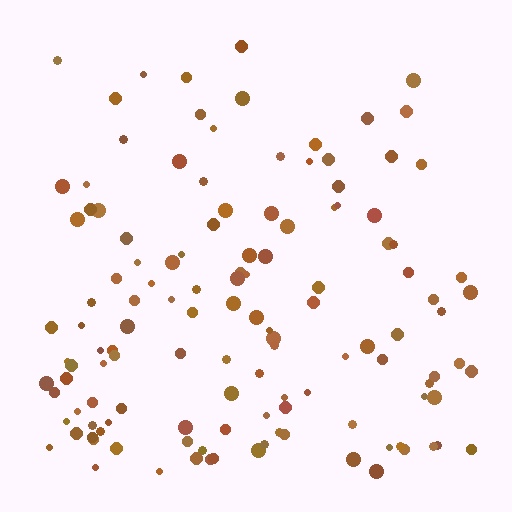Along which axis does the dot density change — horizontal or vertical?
Vertical.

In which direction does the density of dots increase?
From top to bottom, with the bottom side densest.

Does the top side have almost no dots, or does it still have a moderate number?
Still a moderate number, just noticeably fewer than the bottom.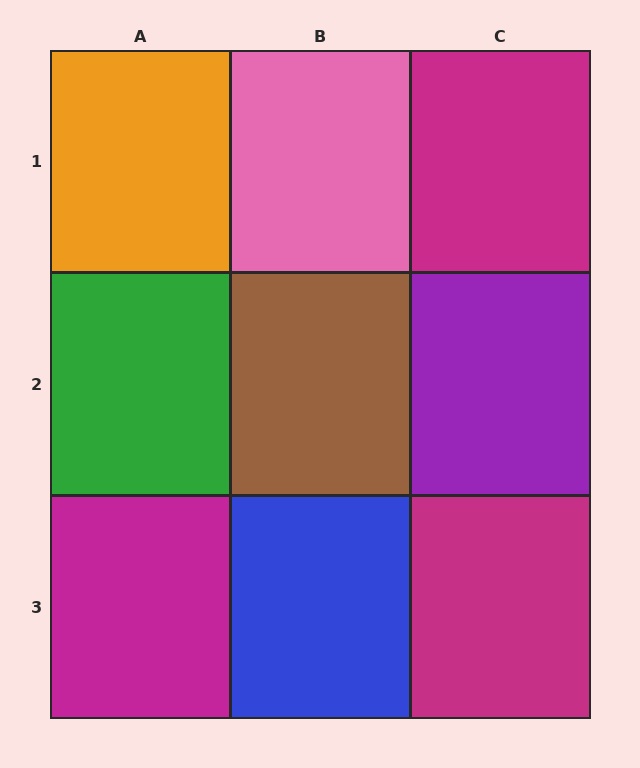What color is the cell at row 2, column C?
Purple.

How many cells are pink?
1 cell is pink.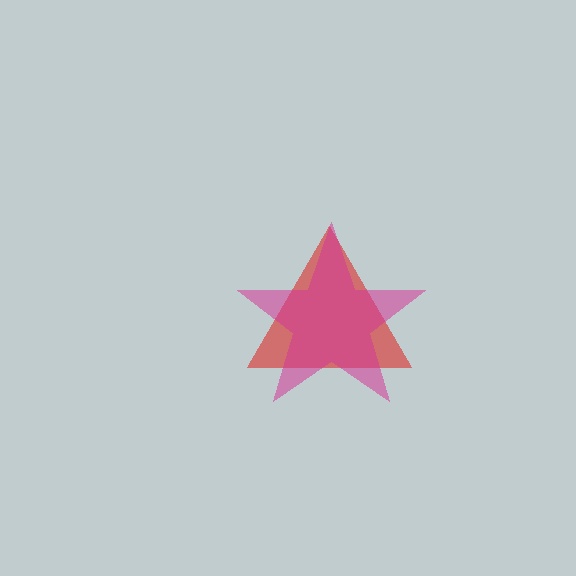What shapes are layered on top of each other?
The layered shapes are: a red triangle, a magenta star.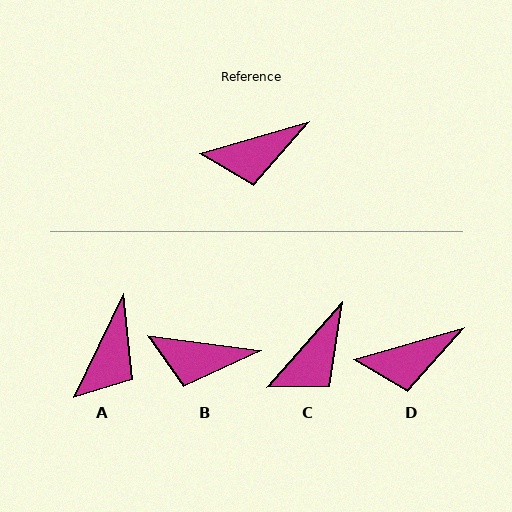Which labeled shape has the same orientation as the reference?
D.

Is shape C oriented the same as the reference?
No, it is off by about 32 degrees.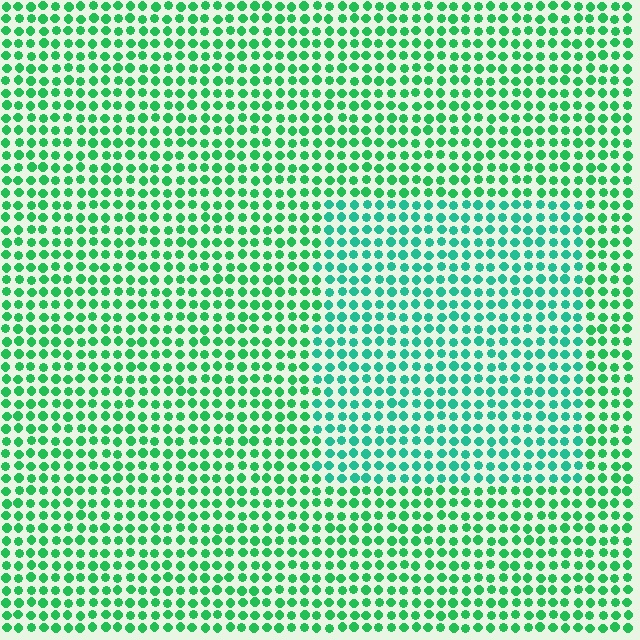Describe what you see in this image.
The image is filled with small green elements in a uniform arrangement. A rectangle-shaped region is visible where the elements are tinted to a slightly different hue, forming a subtle color boundary.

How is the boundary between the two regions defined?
The boundary is defined purely by a slight shift in hue (about 25 degrees). Spacing, size, and orientation are identical on both sides.